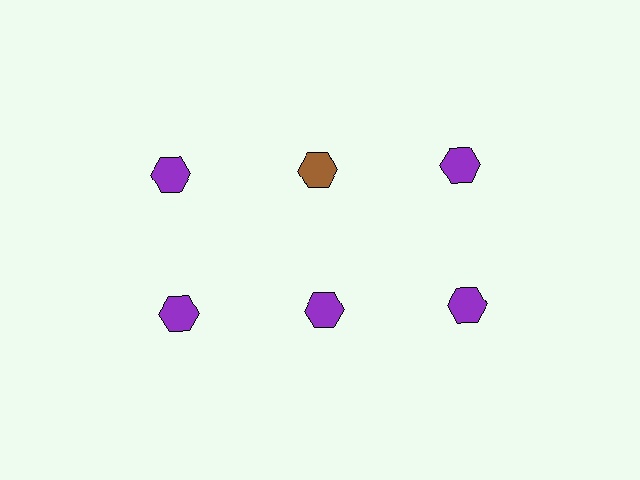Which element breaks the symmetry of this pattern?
The brown hexagon in the top row, second from left column breaks the symmetry. All other shapes are purple hexagons.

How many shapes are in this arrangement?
There are 6 shapes arranged in a grid pattern.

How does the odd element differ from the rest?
It has a different color: brown instead of purple.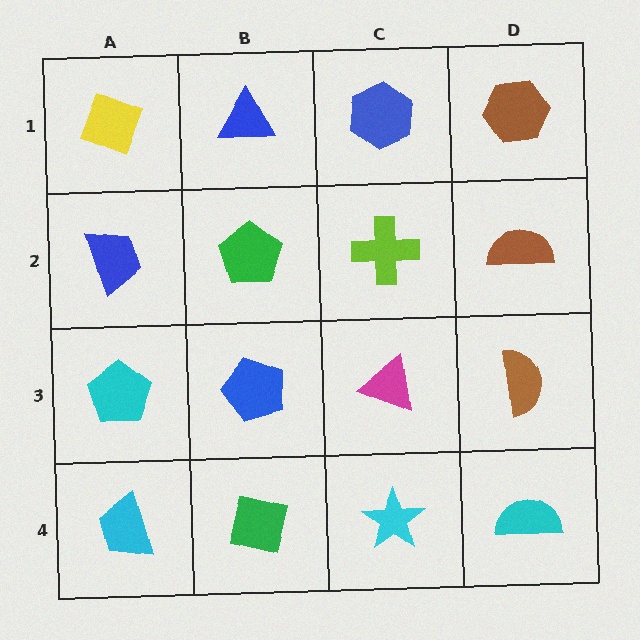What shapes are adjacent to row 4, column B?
A blue pentagon (row 3, column B), a cyan trapezoid (row 4, column A), a cyan star (row 4, column C).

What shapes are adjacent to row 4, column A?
A cyan pentagon (row 3, column A), a green square (row 4, column B).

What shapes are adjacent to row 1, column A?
A blue trapezoid (row 2, column A), a blue triangle (row 1, column B).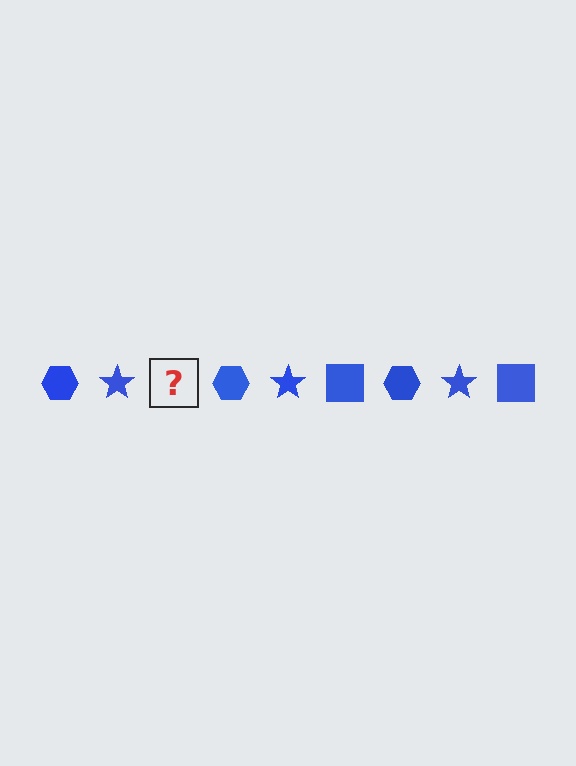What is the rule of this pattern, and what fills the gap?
The rule is that the pattern cycles through hexagon, star, square shapes in blue. The gap should be filled with a blue square.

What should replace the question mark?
The question mark should be replaced with a blue square.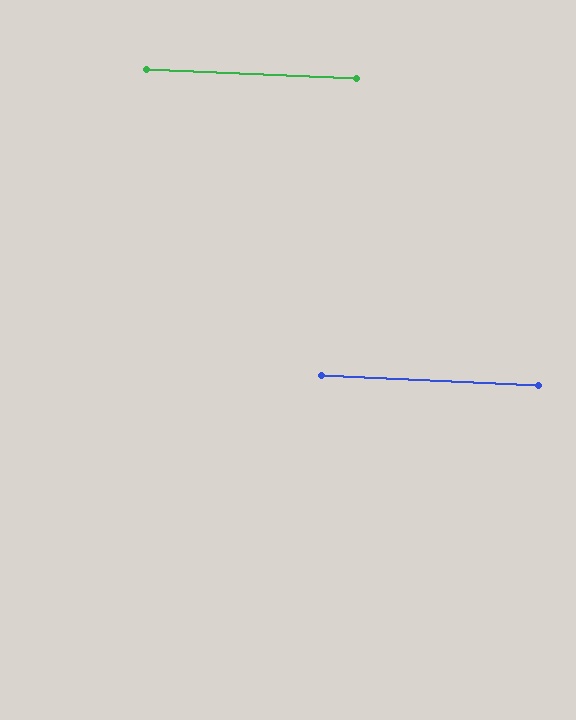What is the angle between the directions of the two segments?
Approximately 0 degrees.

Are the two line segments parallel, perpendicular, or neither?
Parallel — their directions differ by only 0.2°.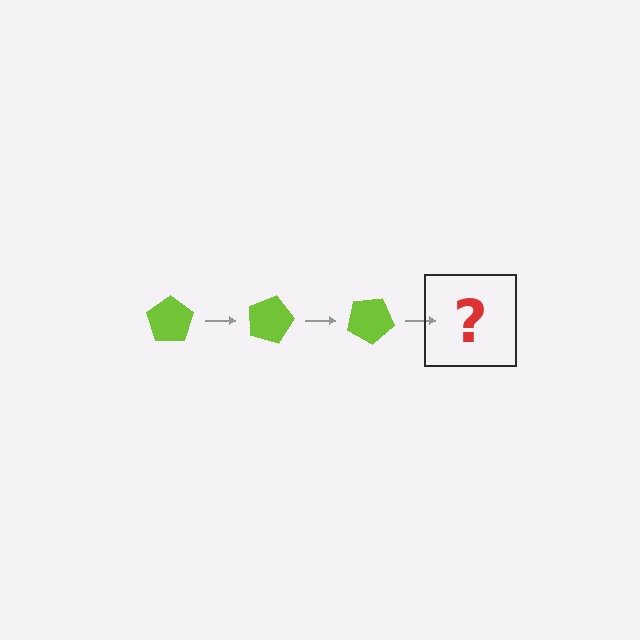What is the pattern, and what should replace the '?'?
The pattern is that the pentagon rotates 15 degrees each step. The '?' should be a lime pentagon rotated 45 degrees.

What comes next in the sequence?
The next element should be a lime pentagon rotated 45 degrees.